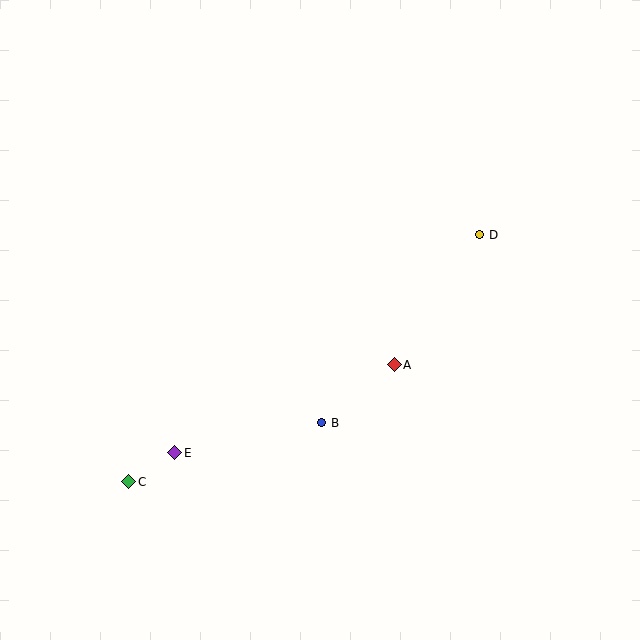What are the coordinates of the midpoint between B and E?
The midpoint between B and E is at (248, 438).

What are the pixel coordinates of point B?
Point B is at (322, 423).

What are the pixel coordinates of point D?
Point D is at (480, 235).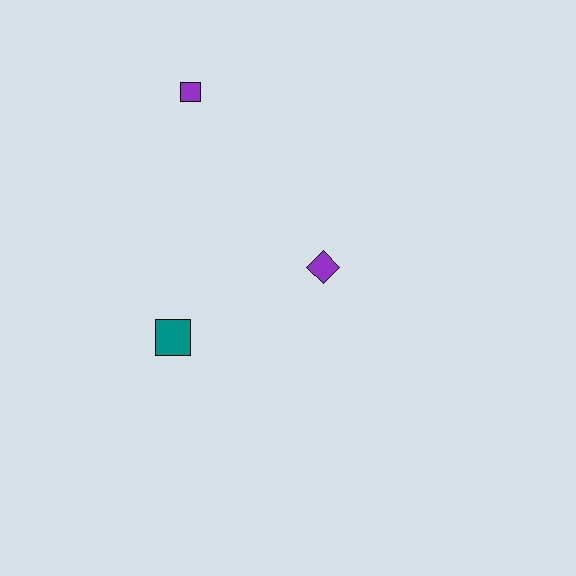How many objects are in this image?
There are 3 objects.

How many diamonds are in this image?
There is 1 diamond.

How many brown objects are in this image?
There are no brown objects.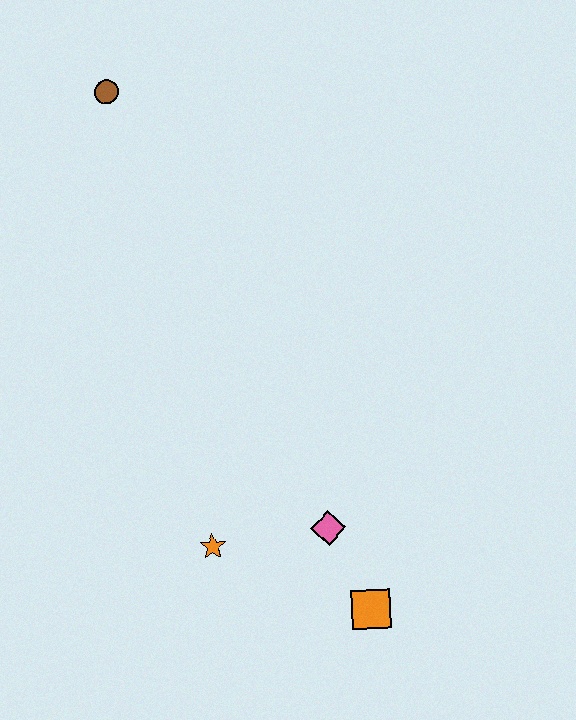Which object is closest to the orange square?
The pink diamond is closest to the orange square.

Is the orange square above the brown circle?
No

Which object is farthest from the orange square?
The brown circle is farthest from the orange square.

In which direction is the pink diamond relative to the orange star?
The pink diamond is to the right of the orange star.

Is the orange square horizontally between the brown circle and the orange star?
No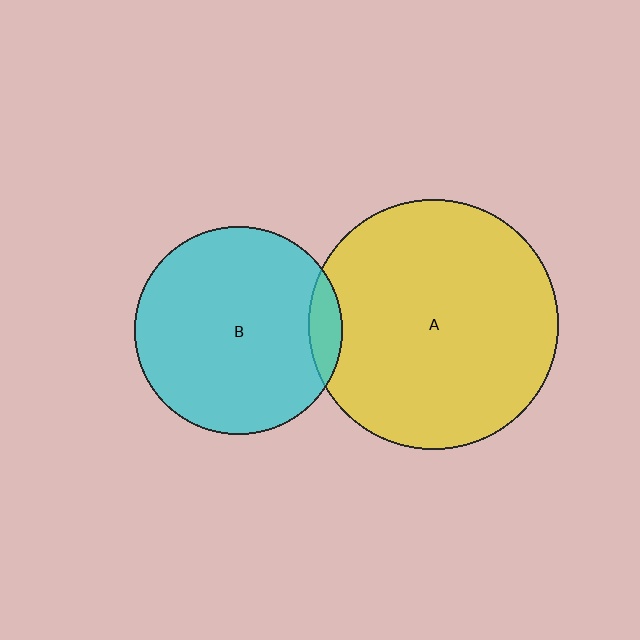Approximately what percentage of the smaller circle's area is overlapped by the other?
Approximately 10%.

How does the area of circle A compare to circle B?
Approximately 1.4 times.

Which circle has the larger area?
Circle A (yellow).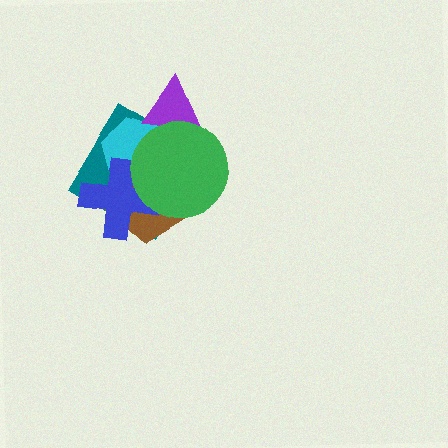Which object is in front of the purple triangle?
The green circle is in front of the purple triangle.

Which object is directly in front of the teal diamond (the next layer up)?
The cyan hexagon is directly in front of the teal diamond.